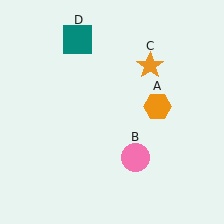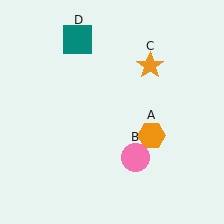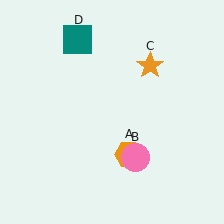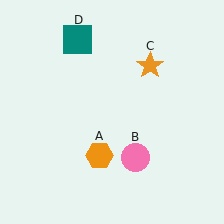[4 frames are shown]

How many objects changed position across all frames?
1 object changed position: orange hexagon (object A).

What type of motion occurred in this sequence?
The orange hexagon (object A) rotated clockwise around the center of the scene.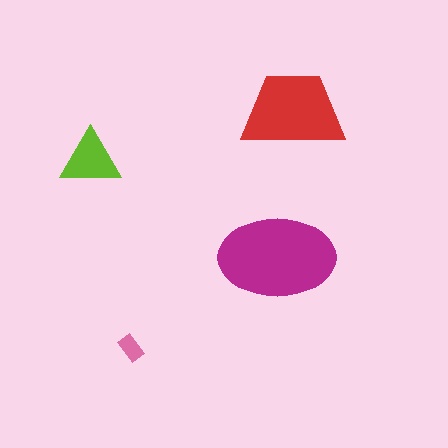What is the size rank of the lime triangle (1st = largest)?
3rd.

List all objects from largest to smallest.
The magenta ellipse, the red trapezoid, the lime triangle, the pink rectangle.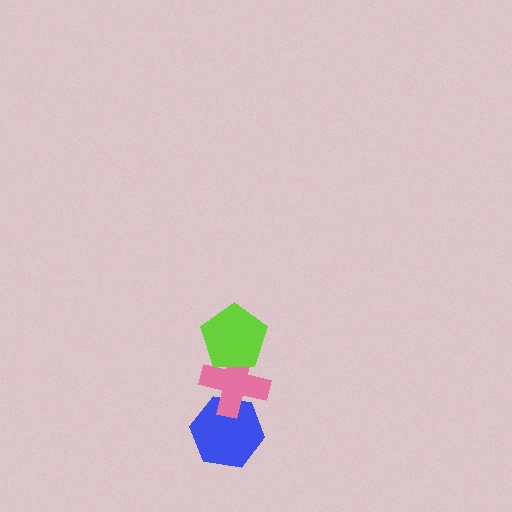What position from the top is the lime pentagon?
The lime pentagon is 1st from the top.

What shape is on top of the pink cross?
The lime pentagon is on top of the pink cross.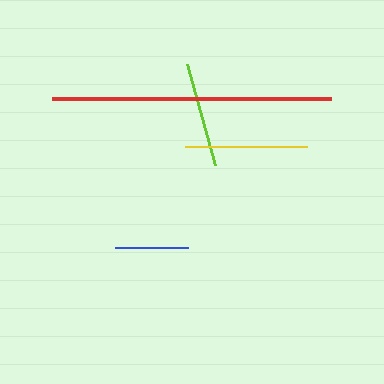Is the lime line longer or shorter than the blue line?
The lime line is longer than the blue line.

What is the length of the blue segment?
The blue segment is approximately 73 pixels long.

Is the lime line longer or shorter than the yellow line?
The yellow line is longer than the lime line.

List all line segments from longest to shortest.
From longest to shortest: red, yellow, lime, blue.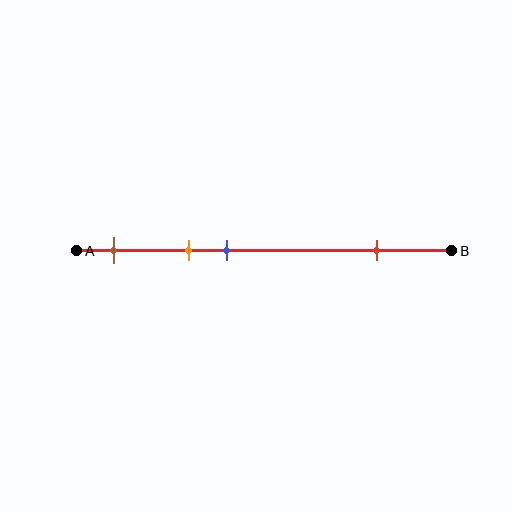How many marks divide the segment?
There are 4 marks dividing the segment.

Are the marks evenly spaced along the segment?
No, the marks are not evenly spaced.